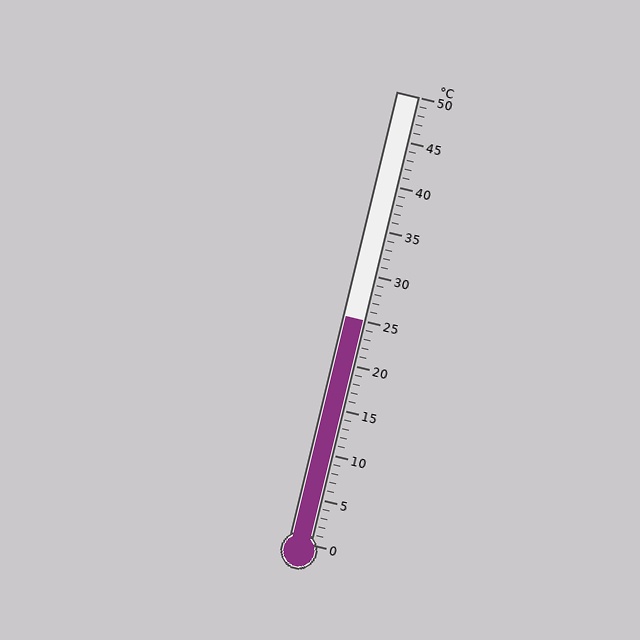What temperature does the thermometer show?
The thermometer shows approximately 25°C.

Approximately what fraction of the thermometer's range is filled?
The thermometer is filled to approximately 50% of its range.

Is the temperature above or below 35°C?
The temperature is below 35°C.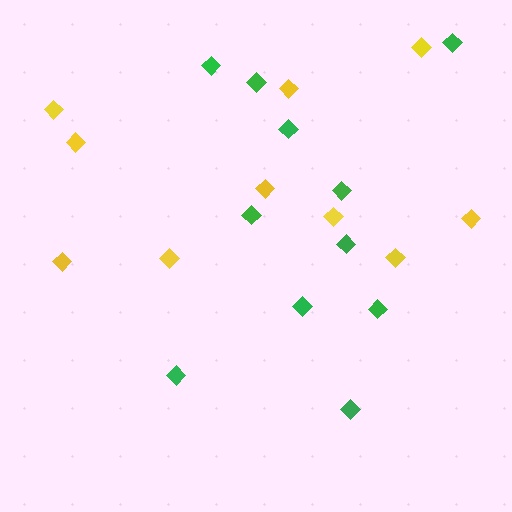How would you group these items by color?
There are 2 groups: one group of yellow diamonds (10) and one group of green diamonds (11).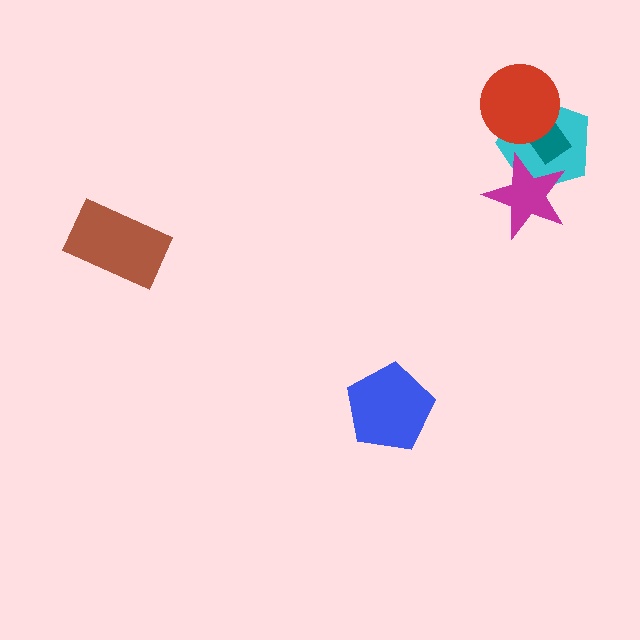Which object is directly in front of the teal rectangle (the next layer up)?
The magenta star is directly in front of the teal rectangle.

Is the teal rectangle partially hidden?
Yes, it is partially covered by another shape.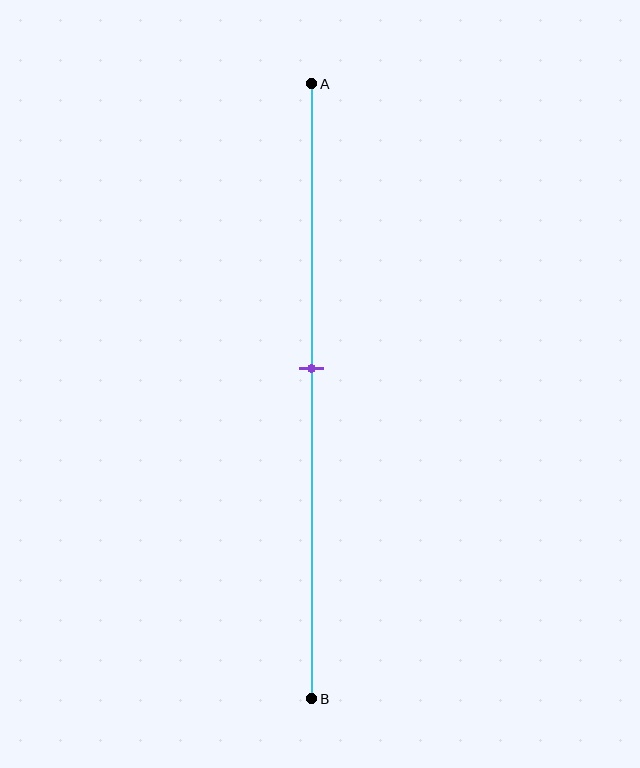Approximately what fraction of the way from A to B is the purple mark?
The purple mark is approximately 45% of the way from A to B.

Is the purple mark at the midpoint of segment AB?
No, the mark is at about 45% from A, not at the 50% midpoint.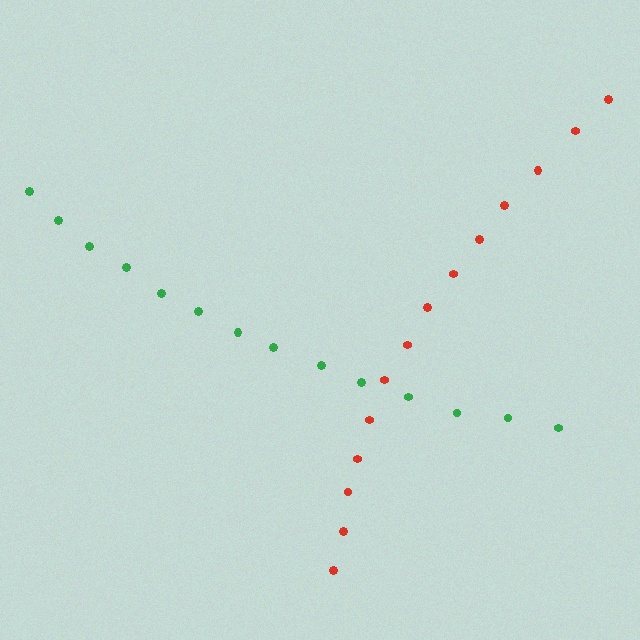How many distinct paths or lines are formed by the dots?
There are 2 distinct paths.